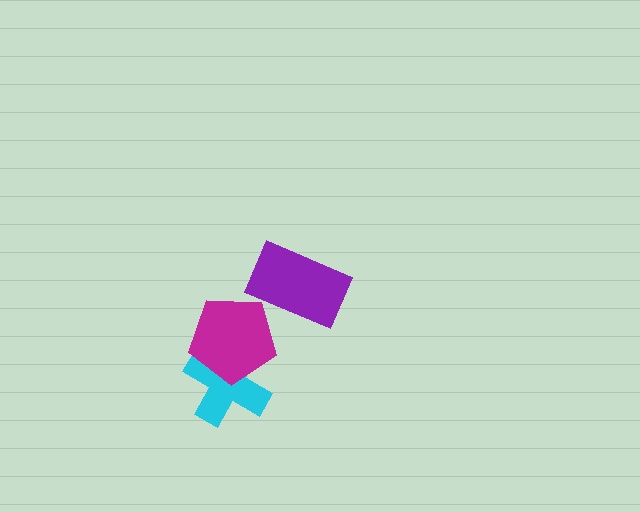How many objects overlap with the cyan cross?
1 object overlaps with the cyan cross.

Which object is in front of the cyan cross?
The magenta pentagon is in front of the cyan cross.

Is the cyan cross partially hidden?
Yes, it is partially covered by another shape.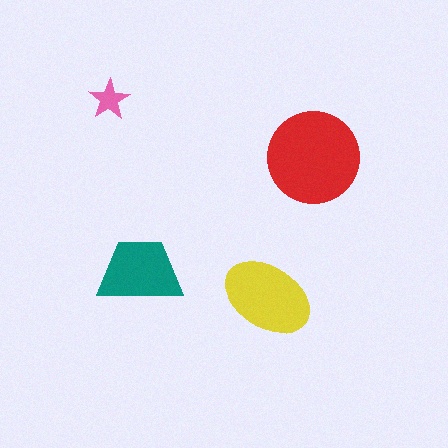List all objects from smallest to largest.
The pink star, the teal trapezoid, the yellow ellipse, the red circle.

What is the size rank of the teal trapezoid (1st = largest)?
3rd.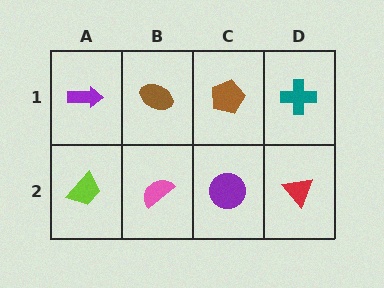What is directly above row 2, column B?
A brown ellipse.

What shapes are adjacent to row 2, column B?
A brown ellipse (row 1, column B), a lime trapezoid (row 2, column A), a purple circle (row 2, column C).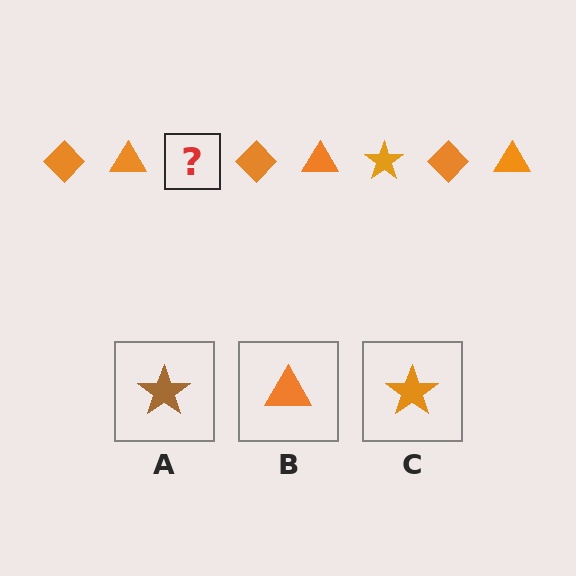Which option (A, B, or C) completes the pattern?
C.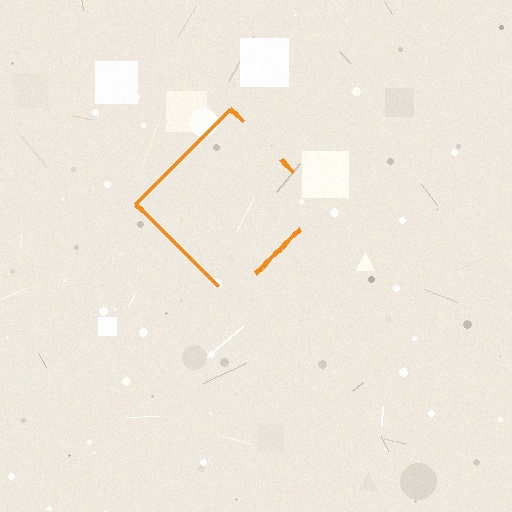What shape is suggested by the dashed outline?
The dashed outline suggests a diamond.